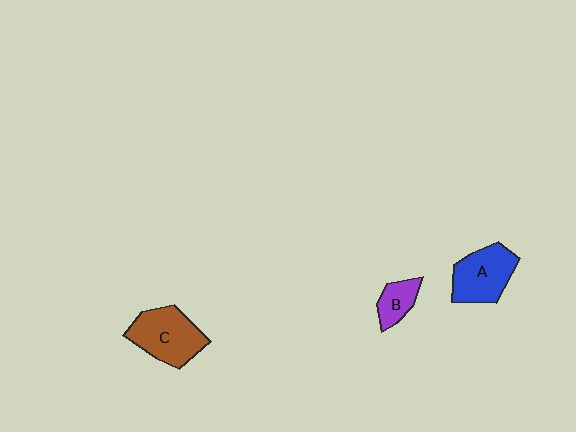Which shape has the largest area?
Shape C (brown).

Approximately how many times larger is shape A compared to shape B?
Approximately 2.0 times.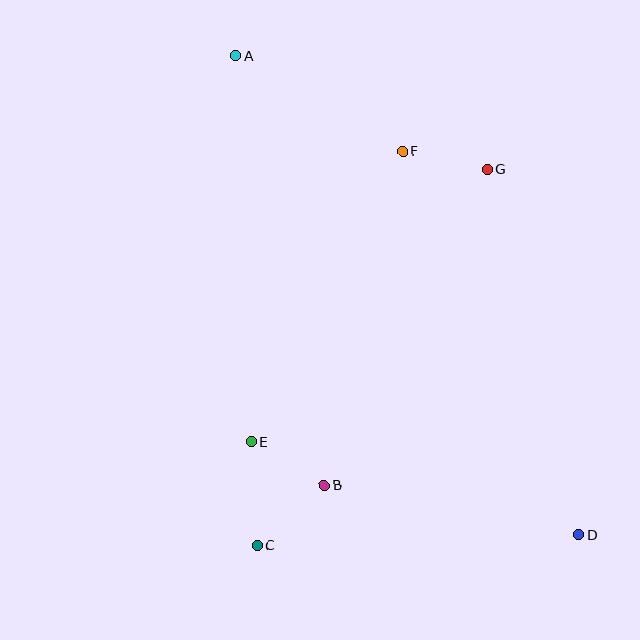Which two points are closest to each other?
Points B and E are closest to each other.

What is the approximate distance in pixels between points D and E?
The distance between D and E is approximately 340 pixels.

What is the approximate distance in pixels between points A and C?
The distance between A and C is approximately 490 pixels.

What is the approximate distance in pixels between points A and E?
The distance between A and E is approximately 386 pixels.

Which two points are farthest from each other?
Points A and D are farthest from each other.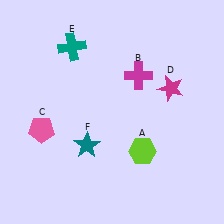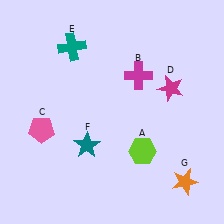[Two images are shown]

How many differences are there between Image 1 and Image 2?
There is 1 difference between the two images.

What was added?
An orange star (G) was added in Image 2.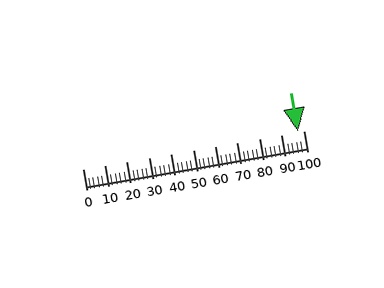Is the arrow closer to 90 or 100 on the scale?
The arrow is closer to 100.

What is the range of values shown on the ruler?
The ruler shows values from 0 to 100.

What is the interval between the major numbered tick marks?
The major tick marks are spaced 10 units apart.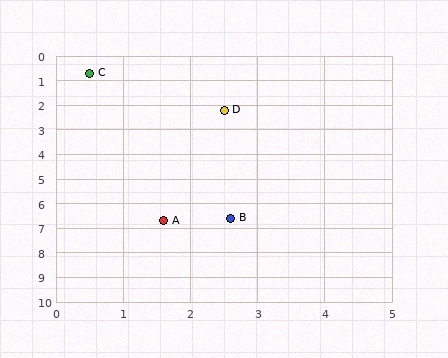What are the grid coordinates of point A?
Point A is at approximately (1.6, 6.7).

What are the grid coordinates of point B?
Point B is at approximately (2.6, 6.6).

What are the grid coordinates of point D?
Point D is at approximately (2.5, 2.2).